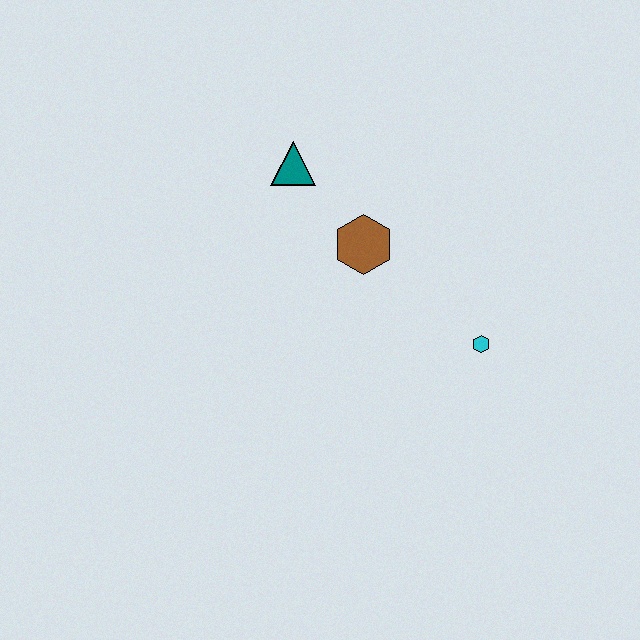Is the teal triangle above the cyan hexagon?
Yes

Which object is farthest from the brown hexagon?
The cyan hexagon is farthest from the brown hexagon.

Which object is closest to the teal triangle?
The brown hexagon is closest to the teal triangle.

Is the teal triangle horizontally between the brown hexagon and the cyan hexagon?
No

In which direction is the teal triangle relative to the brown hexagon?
The teal triangle is above the brown hexagon.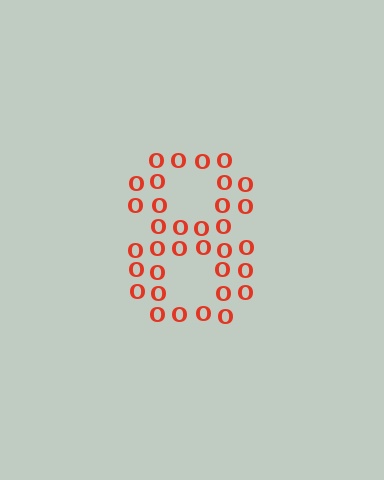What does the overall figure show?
The overall figure shows the digit 8.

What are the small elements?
The small elements are letter O's.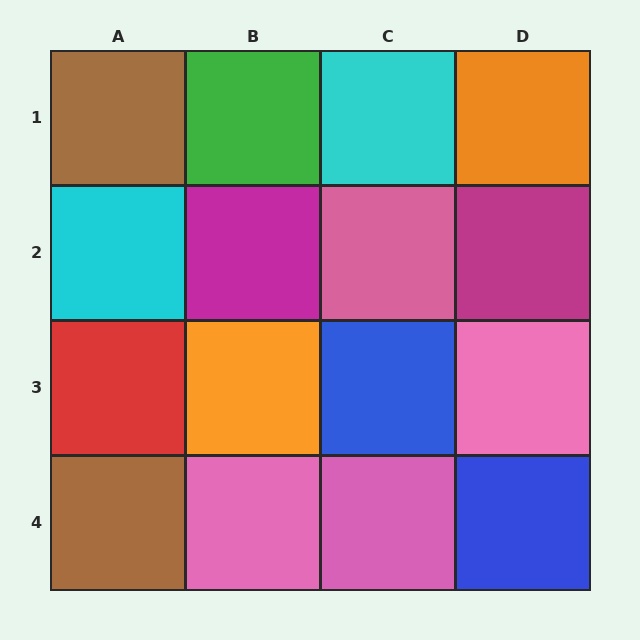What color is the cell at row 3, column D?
Pink.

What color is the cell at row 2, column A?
Cyan.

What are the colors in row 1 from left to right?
Brown, green, cyan, orange.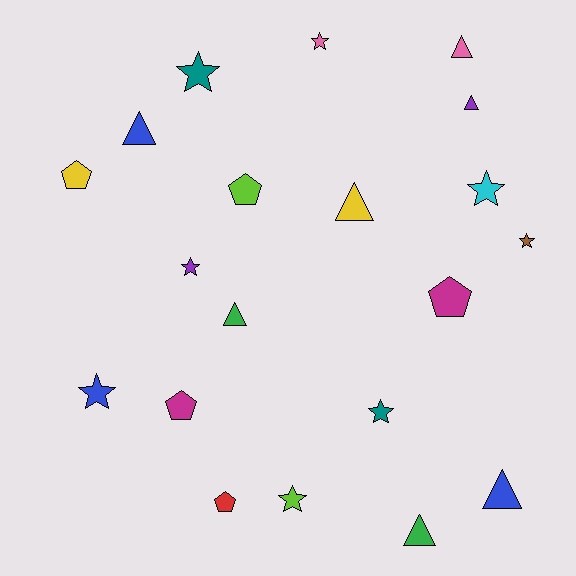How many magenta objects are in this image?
There are 2 magenta objects.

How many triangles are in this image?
There are 7 triangles.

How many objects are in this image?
There are 20 objects.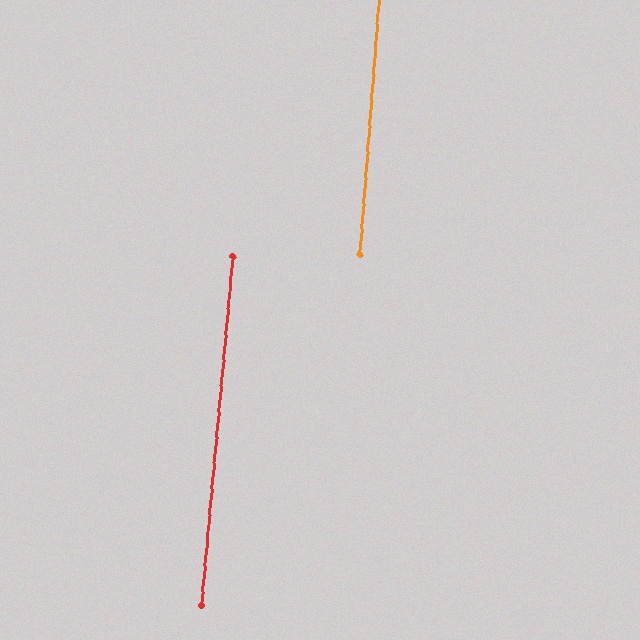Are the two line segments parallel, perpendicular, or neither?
Parallel — their directions differ by only 1.0°.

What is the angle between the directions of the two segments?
Approximately 1 degree.